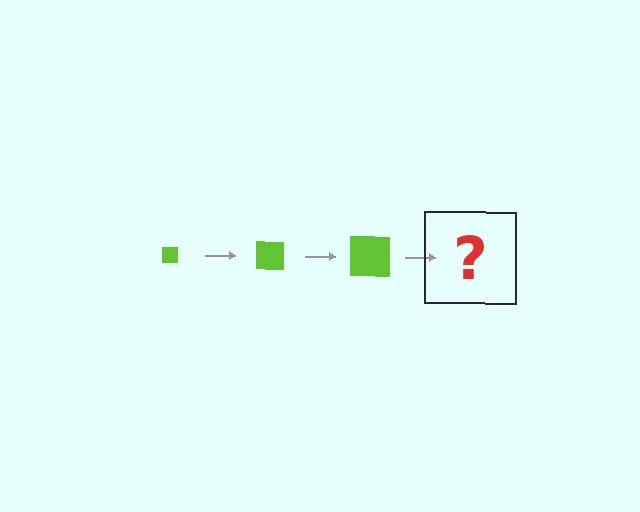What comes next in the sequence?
The next element should be a lime square, larger than the previous one.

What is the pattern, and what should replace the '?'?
The pattern is that the square gets progressively larger each step. The '?' should be a lime square, larger than the previous one.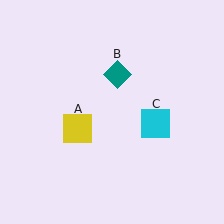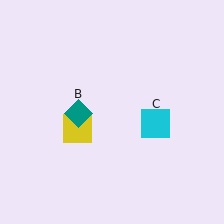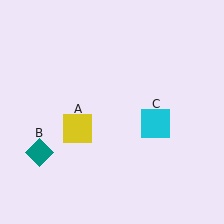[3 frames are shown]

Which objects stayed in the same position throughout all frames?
Yellow square (object A) and cyan square (object C) remained stationary.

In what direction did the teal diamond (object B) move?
The teal diamond (object B) moved down and to the left.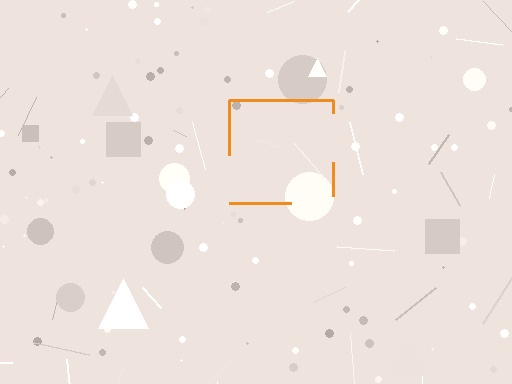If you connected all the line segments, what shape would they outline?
They would outline a square.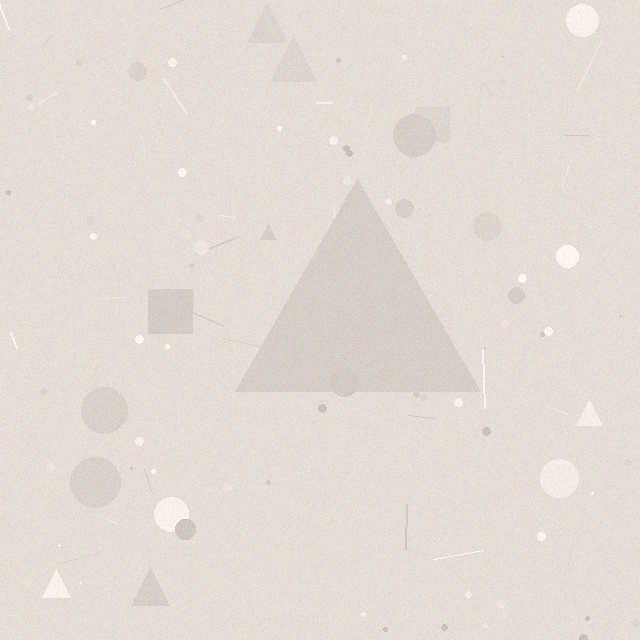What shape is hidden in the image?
A triangle is hidden in the image.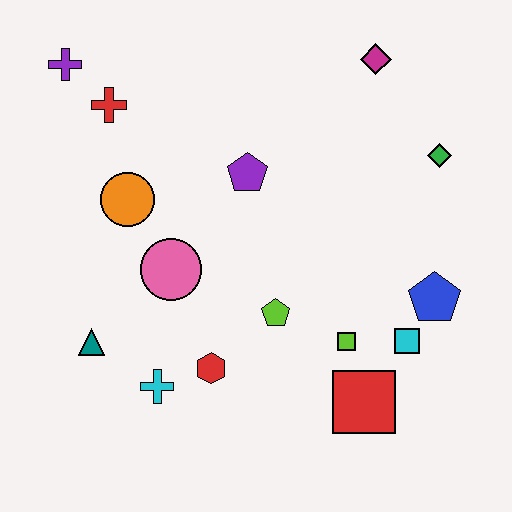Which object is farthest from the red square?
The purple cross is farthest from the red square.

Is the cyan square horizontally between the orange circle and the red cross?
No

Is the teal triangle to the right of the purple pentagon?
No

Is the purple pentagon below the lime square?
No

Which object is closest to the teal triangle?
The cyan cross is closest to the teal triangle.